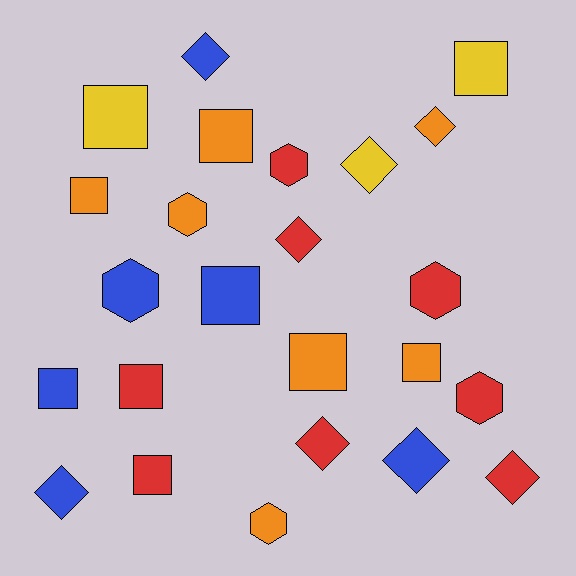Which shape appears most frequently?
Square, with 10 objects.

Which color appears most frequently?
Red, with 8 objects.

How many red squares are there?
There are 2 red squares.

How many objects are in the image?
There are 24 objects.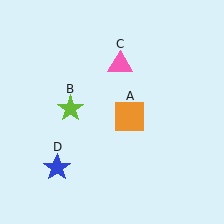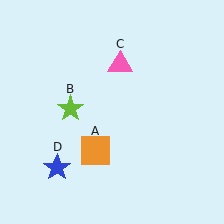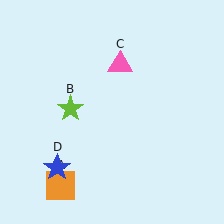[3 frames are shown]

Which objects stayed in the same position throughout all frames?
Lime star (object B) and pink triangle (object C) and blue star (object D) remained stationary.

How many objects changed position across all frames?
1 object changed position: orange square (object A).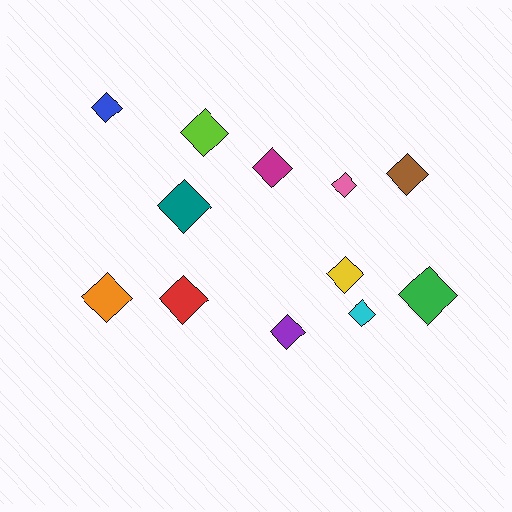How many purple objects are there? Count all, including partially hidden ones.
There is 1 purple object.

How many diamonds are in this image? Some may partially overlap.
There are 12 diamonds.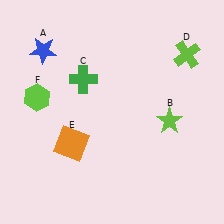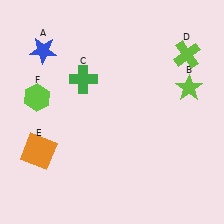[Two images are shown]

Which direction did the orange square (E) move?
The orange square (E) moved left.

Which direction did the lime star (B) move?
The lime star (B) moved up.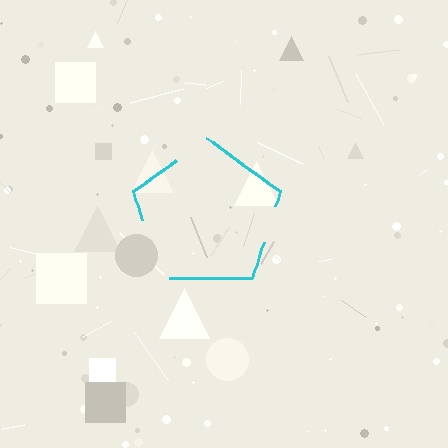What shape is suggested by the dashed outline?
The dashed outline suggests a pentagon.